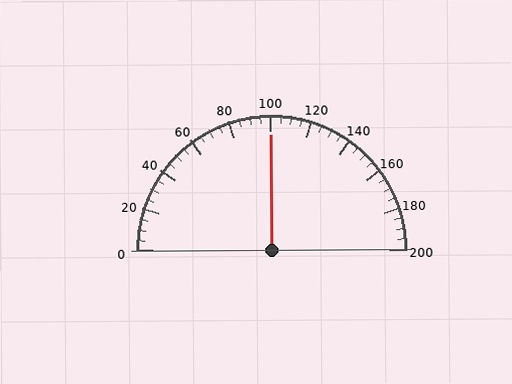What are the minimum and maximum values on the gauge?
The gauge ranges from 0 to 200.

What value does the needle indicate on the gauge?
The needle indicates approximately 100.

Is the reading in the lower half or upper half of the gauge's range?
The reading is in the upper half of the range (0 to 200).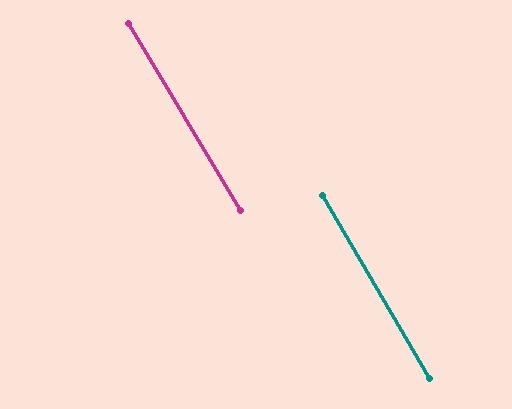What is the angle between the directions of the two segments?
Approximately 1 degree.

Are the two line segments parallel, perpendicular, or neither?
Parallel — their directions differ by only 0.7°.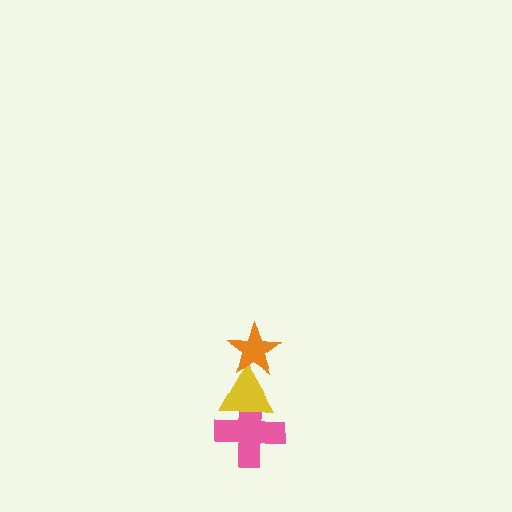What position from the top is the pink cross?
The pink cross is 3rd from the top.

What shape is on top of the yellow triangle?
The orange star is on top of the yellow triangle.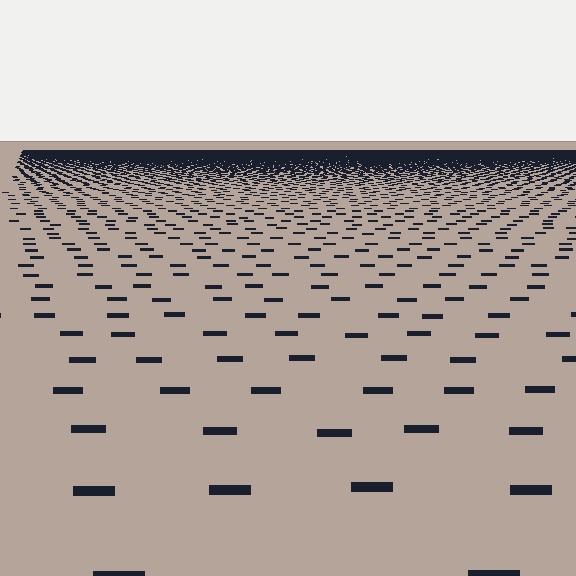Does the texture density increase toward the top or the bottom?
Density increases toward the top.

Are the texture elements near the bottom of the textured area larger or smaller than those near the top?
Larger. Near the bottom, elements are closer to the viewer and appear at a bigger on-screen size.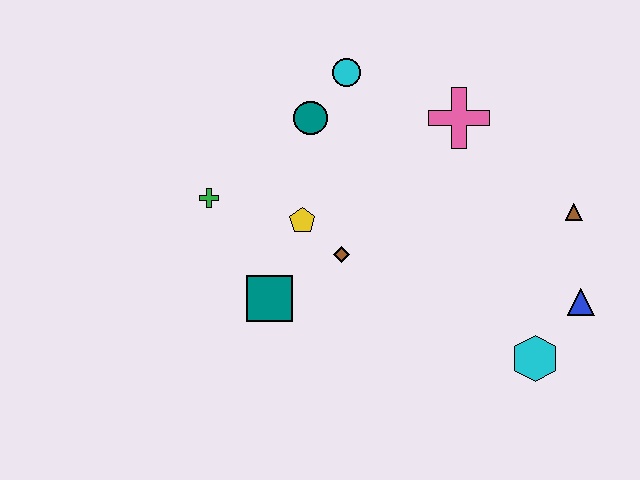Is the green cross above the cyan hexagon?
Yes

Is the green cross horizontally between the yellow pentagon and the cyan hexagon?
No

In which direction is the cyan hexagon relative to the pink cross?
The cyan hexagon is below the pink cross.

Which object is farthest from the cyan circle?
The cyan hexagon is farthest from the cyan circle.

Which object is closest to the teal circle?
The cyan circle is closest to the teal circle.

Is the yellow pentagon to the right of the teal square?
Yes